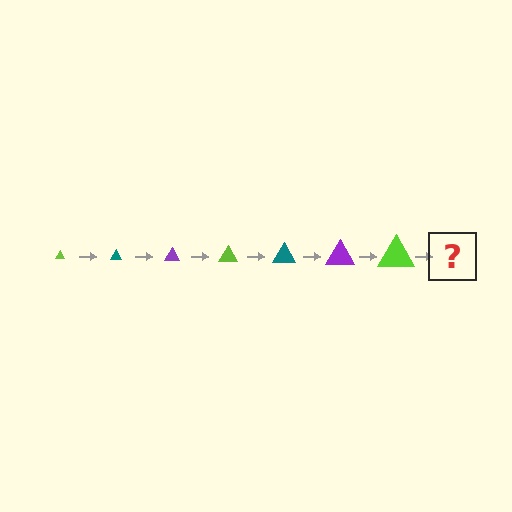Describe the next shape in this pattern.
It should be a teal triangle, larger than the previous one.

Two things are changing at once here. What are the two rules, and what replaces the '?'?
The two rules are that the triangle grows larger each step and the color cycles through lime, teal, and purple. The '?' should be a teal triangle, larger than the previous one.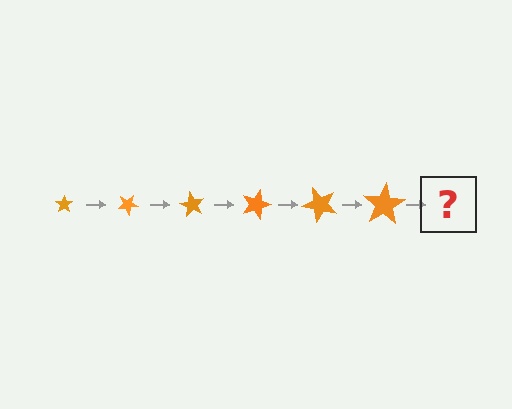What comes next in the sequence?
The next element should be a star, larger than the previous one and rotated 180 degrees from the start.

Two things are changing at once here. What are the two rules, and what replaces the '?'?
The two rules are that the star grows larger each step and it rotates 30 degrees each step. The '?' should be a star, larger than the previous one and rotated 180 degrees from the start.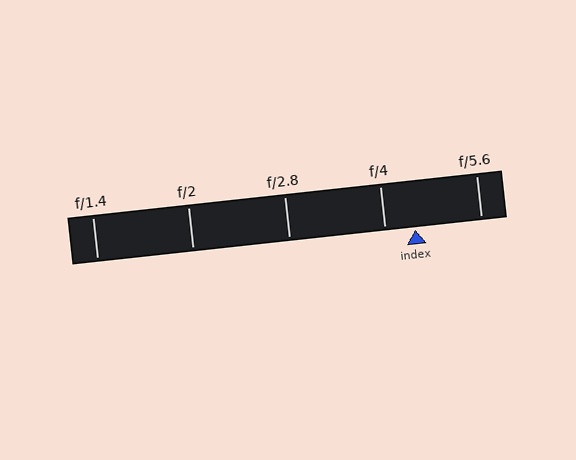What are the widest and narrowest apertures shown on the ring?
The widest aperture shown is f/1.4 and the narrowest is f/5.6.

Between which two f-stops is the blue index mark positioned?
The index mark is between f/4 and f/5.6.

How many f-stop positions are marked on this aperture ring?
There are 5 f-stop positions marked.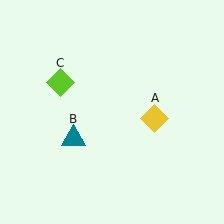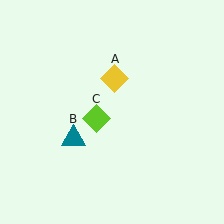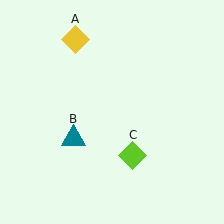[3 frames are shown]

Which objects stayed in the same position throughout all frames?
Teal triangle (object B) remained stationary.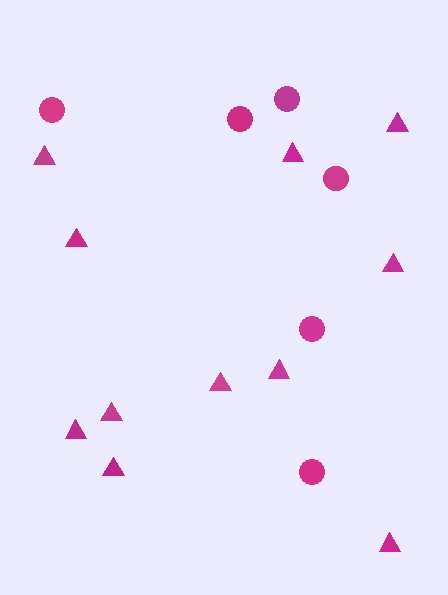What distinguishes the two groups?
There are 2 groups: one group of triangles (11) and one group of circles (6).